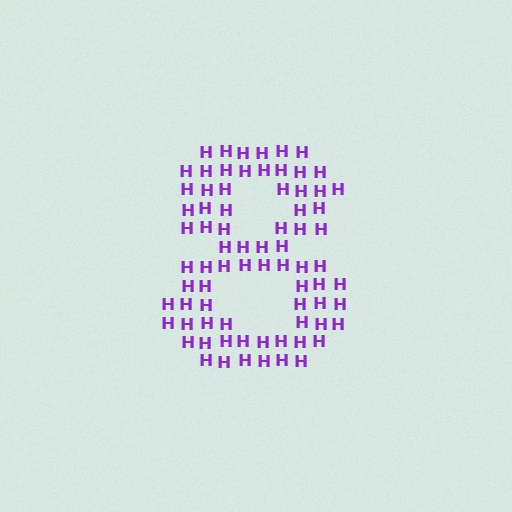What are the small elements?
The small elements are letter H's.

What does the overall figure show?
The overall figure shows the digit 8.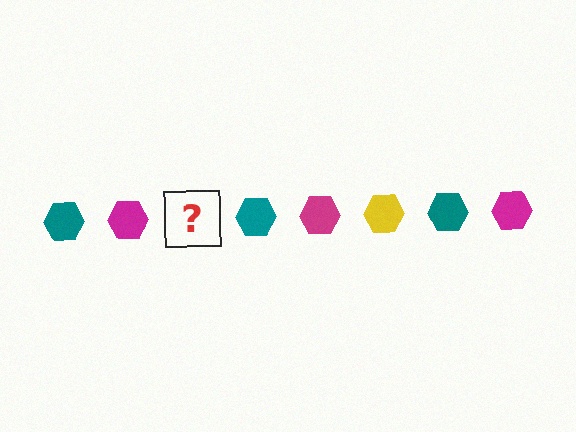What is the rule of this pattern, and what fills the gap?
The rule is that the pattern cycles through teal, magenta, yellow hexagons. The gap should be filled with a yellow hexagon.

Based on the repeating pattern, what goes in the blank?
The blank should be a yellow hexagon.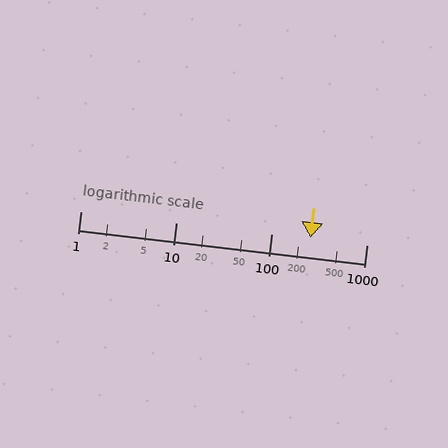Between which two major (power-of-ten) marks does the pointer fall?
The pointer is between 100 and 1000.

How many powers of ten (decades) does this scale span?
The scale spans 3 decades, from 1 to 1000.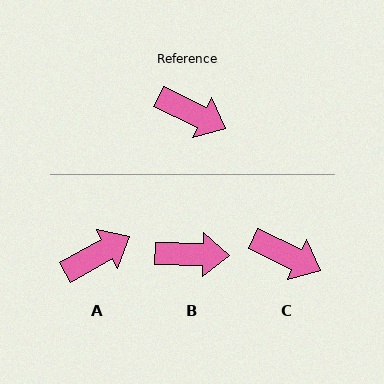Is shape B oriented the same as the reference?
No, it is off by about 24 degrees.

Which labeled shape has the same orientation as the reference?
C.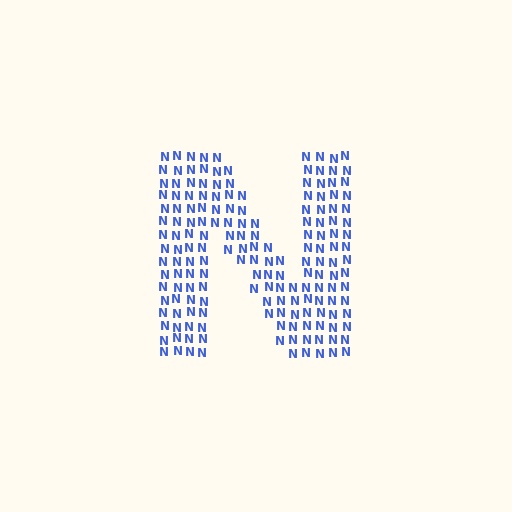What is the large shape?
The large shape is the letter N.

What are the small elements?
The small elements are letter N's.